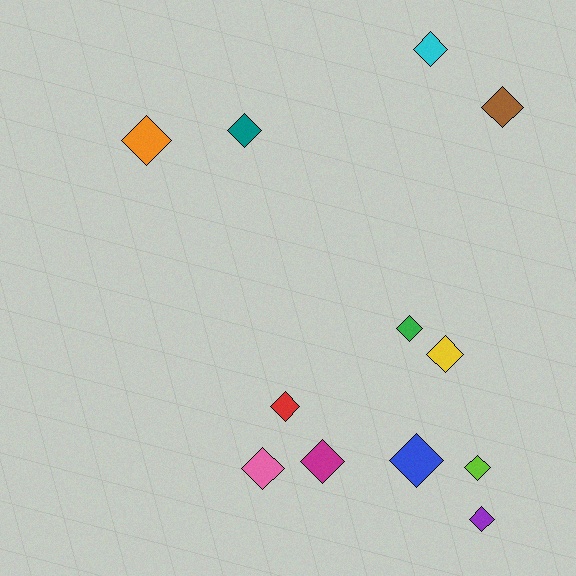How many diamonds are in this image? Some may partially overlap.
There are 12 diamonds.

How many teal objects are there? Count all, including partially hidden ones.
There is 1 teal object.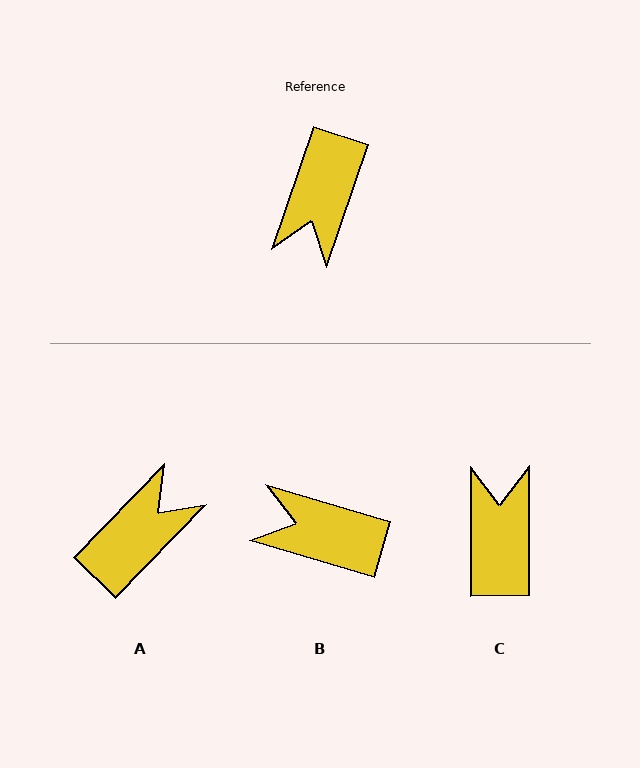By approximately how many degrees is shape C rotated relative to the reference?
Approximately 161 degrees clockwise.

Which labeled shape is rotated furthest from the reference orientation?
C, about 161 degrees away.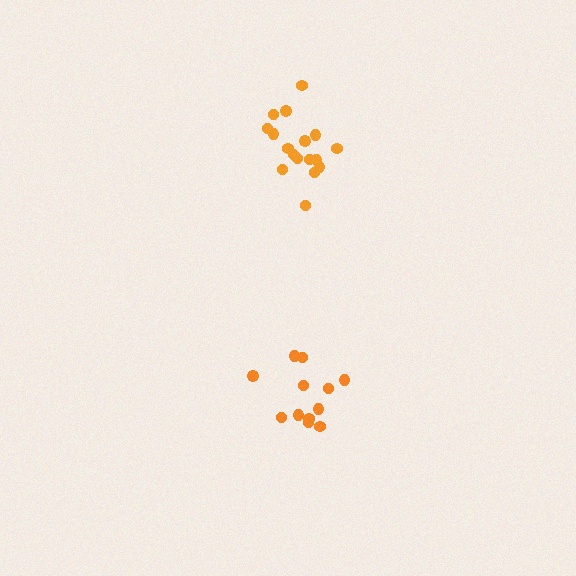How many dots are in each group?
Group 1: 12 dots, Group 2: 17 dots (29 total).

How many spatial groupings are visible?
There are 2 spatial groupings.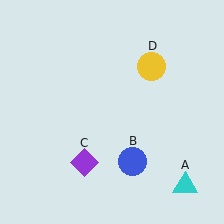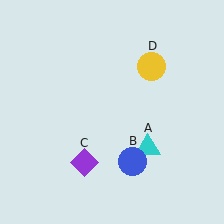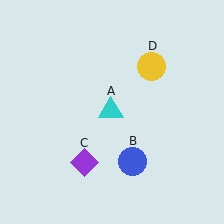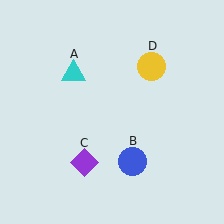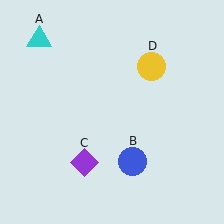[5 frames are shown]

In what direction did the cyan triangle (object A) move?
The cyan triangle (object A) moved up and to the left.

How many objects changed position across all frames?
1 object changed position: cyan triangle (object A).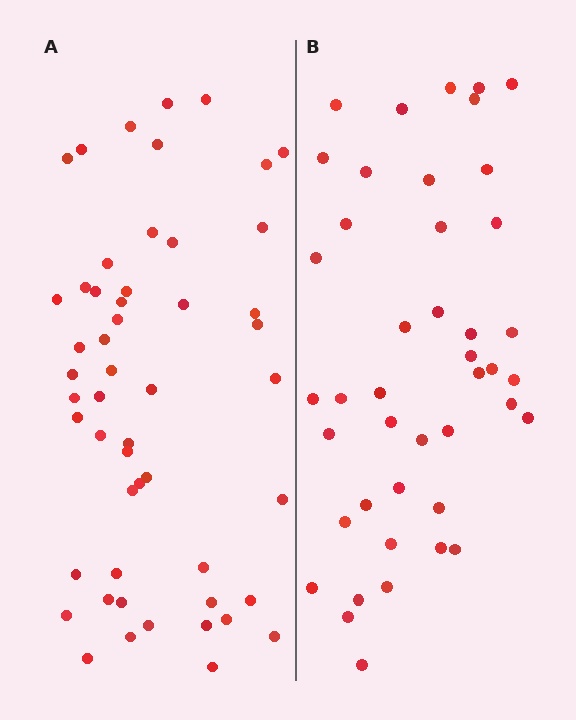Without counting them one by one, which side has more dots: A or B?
Region A (the left region) has more dots.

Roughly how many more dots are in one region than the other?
Region A has roughly 8 or so more dots than region B.